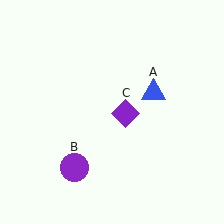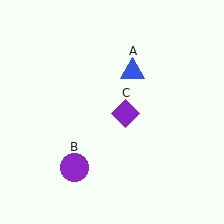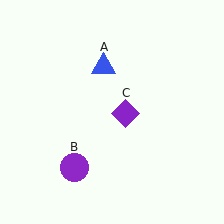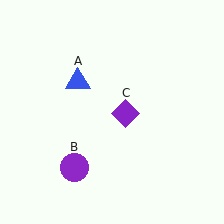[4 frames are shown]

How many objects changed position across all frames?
1 object changed position: blue triangle (object A).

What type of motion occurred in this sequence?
The blue triangle (object A) rotated counterclockwise around the center of the scene.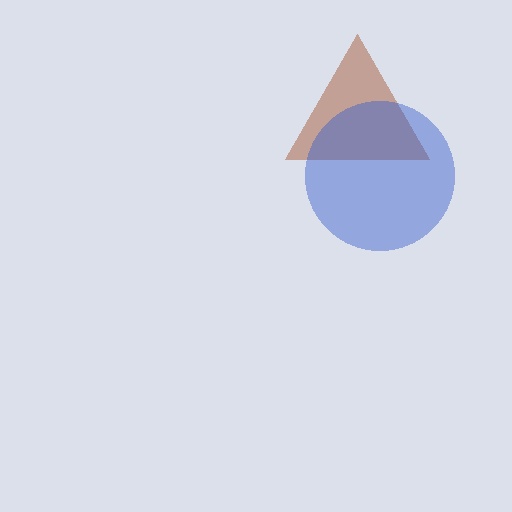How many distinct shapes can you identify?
There are 2 distinct shapes: a brown triangle, a blue circle.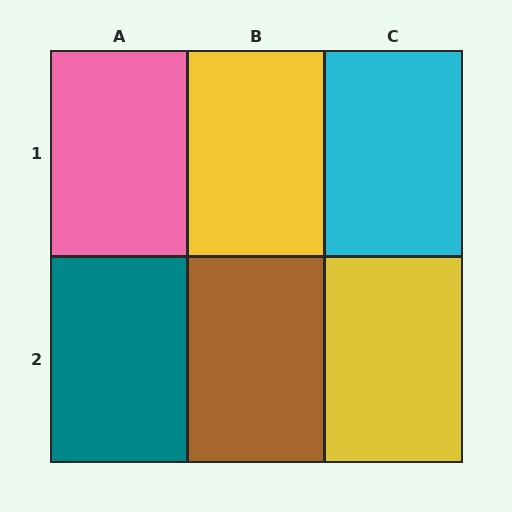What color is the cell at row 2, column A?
Teal.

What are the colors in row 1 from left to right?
Pink, yellow, cyan.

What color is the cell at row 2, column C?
Yellow.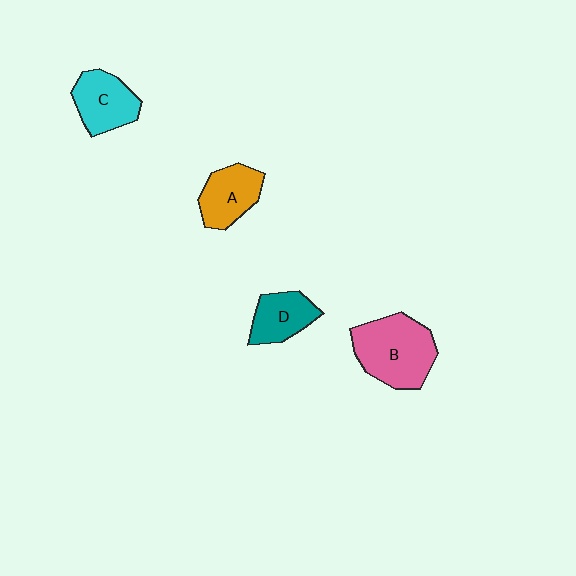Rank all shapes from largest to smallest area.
From largest to smallest: B (pink), C (cyan), A (orange), D (teal).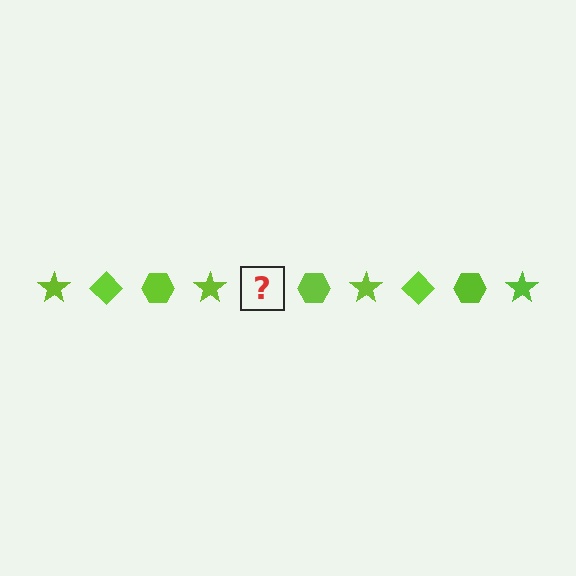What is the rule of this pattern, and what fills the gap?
The rule is that the pattern cycles through star, diamond, hexagon shapes in lime. The gap should be filled with a lime diamond.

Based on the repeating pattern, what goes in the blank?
The blank should be a lime diamond.